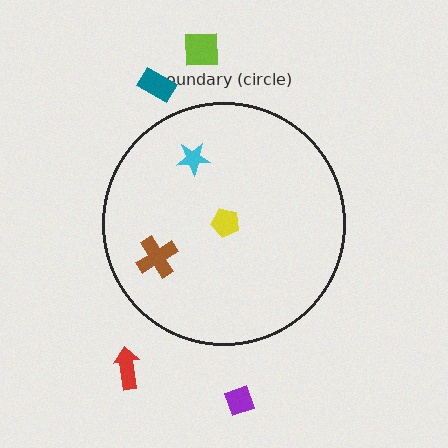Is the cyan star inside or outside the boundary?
Inside.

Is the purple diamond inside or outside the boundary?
Outside.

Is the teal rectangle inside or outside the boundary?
Outside.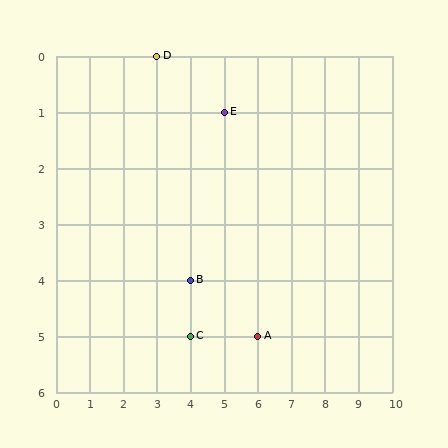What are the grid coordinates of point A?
Point A is at grid coordinates (6, 5).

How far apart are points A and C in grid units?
Points A and C are 2 columns apart.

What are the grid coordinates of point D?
Point D is at grid coordinates (3, 0).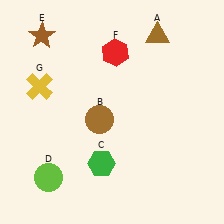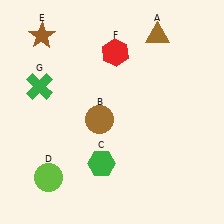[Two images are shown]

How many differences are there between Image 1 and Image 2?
There is 1 difference between the two images.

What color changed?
The cross (G) changed from yellow in Image 1 to green in Image 2.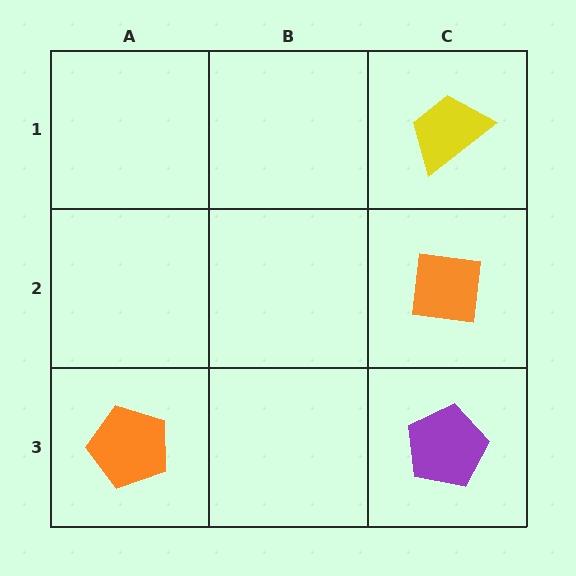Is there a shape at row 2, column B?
No, that cell is empty.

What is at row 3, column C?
A purple pentagon.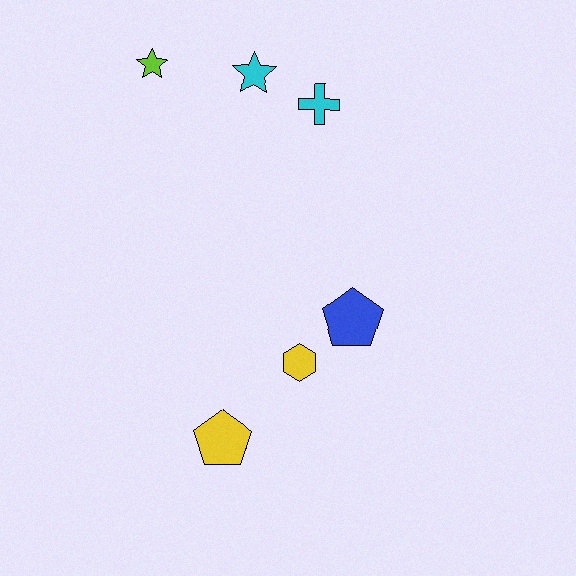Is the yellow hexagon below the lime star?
Yes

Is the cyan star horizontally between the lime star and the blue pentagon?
Yes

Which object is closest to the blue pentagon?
The yellow hexagon is closest to the blue pentagon.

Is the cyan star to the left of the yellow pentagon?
No